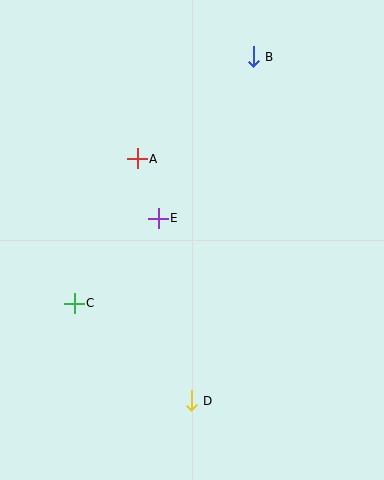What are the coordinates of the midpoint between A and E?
The midpoint between A and E is at (148, 189).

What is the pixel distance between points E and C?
The distance between E and C is 119 pixels.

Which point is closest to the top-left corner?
Point A is closest to the top-left corner.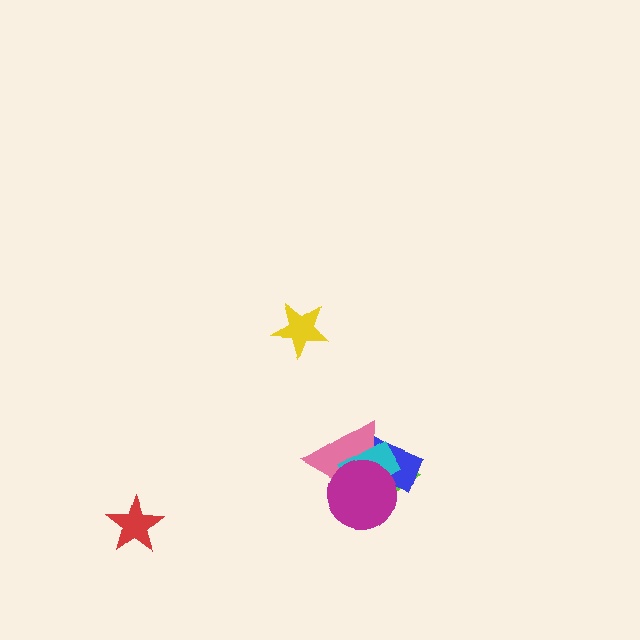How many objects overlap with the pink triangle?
4 objects overlap with the pink triangle.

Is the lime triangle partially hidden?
Yes, it is partially covered by another shape.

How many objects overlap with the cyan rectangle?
4 objects overlap with the cyan rectangle.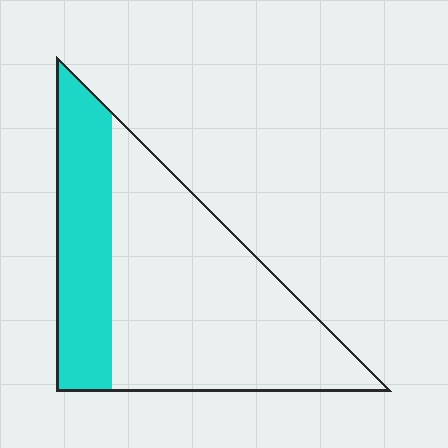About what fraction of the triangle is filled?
About one third (1/3).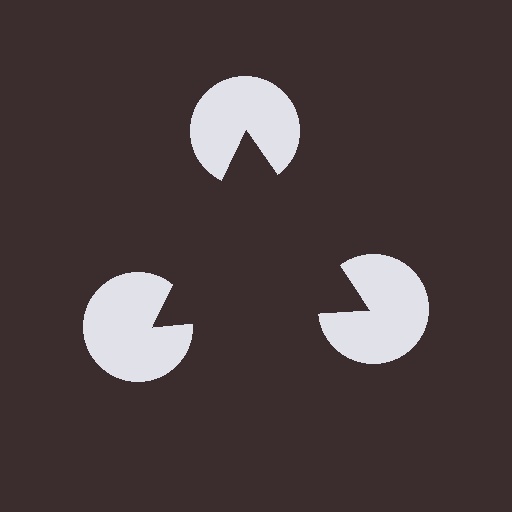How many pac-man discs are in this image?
There are 3 — one at each vertex of the illusory triangle.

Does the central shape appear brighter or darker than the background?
It typically appears slightly darker than the background, even though no actual brightness change is drawn.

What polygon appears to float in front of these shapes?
An illusory triangle — its edges are inferred from the aligned wedge cuts in the pac-man discs, not physically drawn.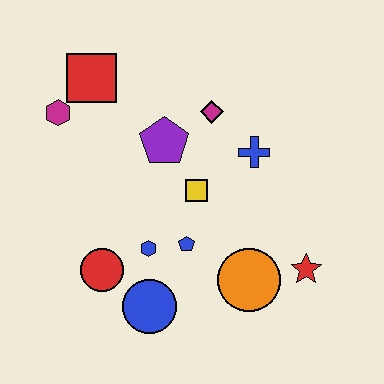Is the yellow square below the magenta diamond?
Yes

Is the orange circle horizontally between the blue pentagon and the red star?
Yes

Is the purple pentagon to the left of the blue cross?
Yes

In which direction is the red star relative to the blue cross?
The red star is below the blue cross.